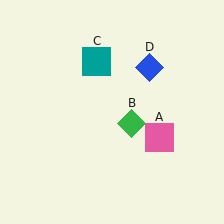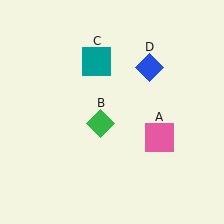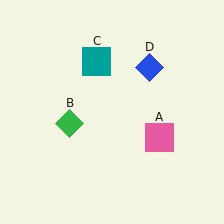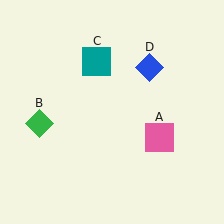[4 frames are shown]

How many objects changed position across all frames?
1 object changed position: green diamond (object B).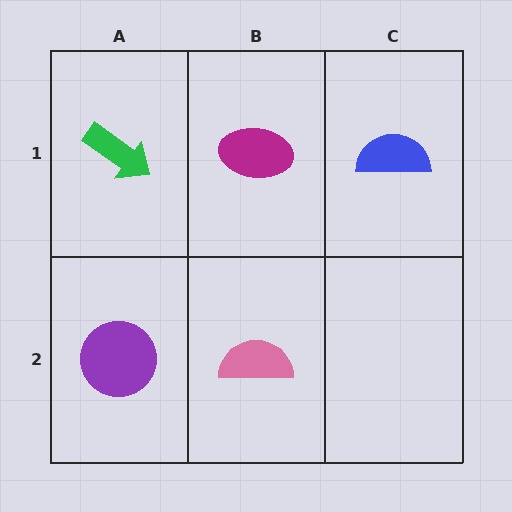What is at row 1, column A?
A green arrow.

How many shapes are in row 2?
2 shapes.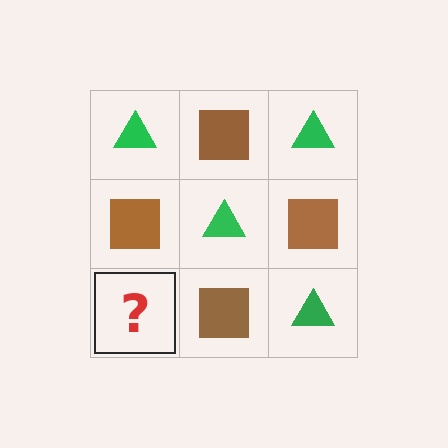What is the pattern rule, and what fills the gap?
The rule is that it alternates green triangle and brown square in a checkerboard pattern. The gap should be filled with a green triangle.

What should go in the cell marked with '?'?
The missing cell should contain a green triangle.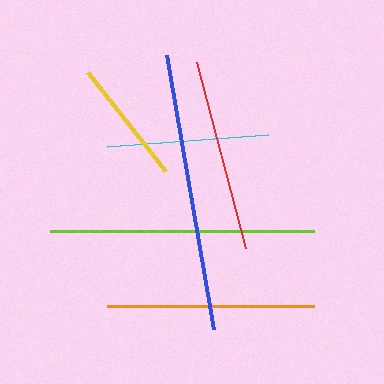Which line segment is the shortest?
The yellow line is the shortest at approximately 125 pixels.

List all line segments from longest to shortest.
From longest to shortest: blue, lime, orange, red, cyan, yellow.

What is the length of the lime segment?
The lime segment is approximately 263 pixels long.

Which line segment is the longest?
The blue line is the longest at approximately 278 pixels.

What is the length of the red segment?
The red segment is approximately 192 pixels long.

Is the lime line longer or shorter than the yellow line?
The lime line is longer than the yellow line.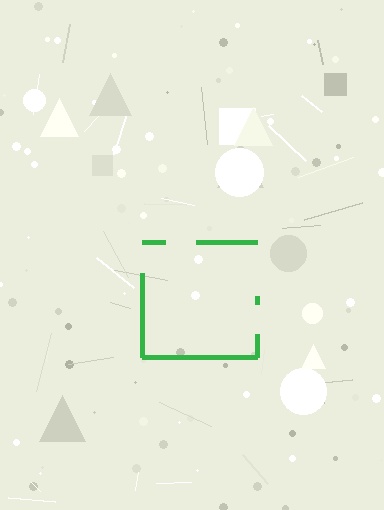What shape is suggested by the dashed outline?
The dashed outline suggests a square.